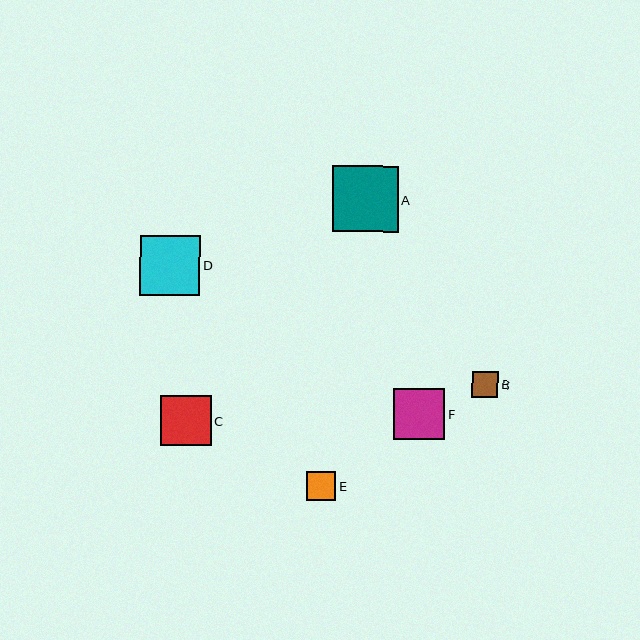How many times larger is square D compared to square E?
Square D is approximately 2.0 times the size of square E.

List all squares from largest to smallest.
From largest to smallest: A, D, F, C, E, B.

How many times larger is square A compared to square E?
Square A is approximately 2.2 times the size of square E.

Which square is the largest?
Square A is the largest with a size of approximately 66 pixels.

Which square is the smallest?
Square B is the smallest with a size of approximately 26 pixels.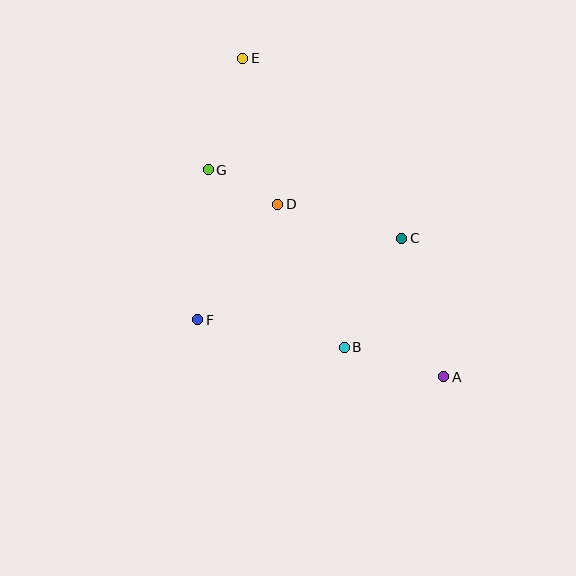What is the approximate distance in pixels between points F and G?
The distance between F and G is approximately 150 pixels.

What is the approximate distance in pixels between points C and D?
The distance between C and D is approximately 129 pixels.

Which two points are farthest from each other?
Points A and E are farthest from each other.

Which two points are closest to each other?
Points D and G are closest to each other.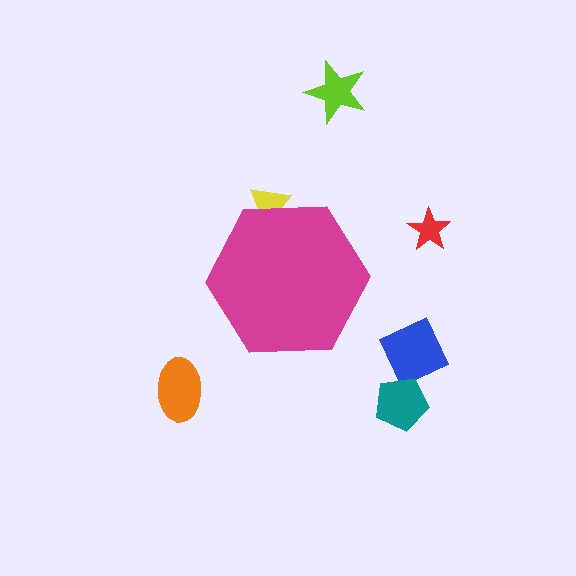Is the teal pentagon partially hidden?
No, the teal pentagon is fully visible.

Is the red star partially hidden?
No, the red star is fully visible.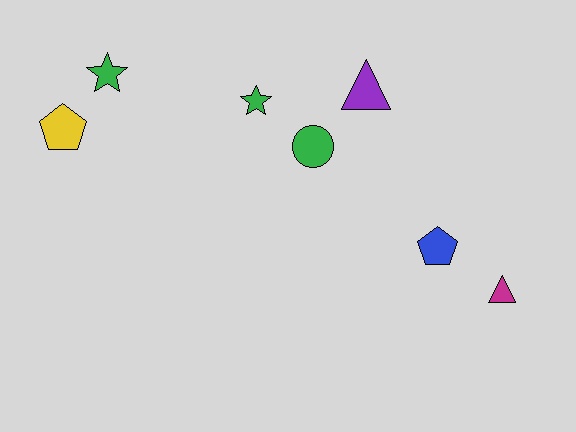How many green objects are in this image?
There are 3 green objects.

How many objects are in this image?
There are 7 objects.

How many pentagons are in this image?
There are 2 pentagons.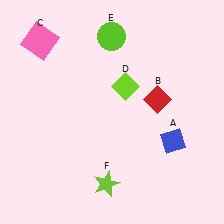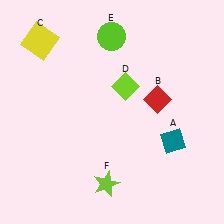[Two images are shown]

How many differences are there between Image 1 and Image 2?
There are 2 differences between the two images.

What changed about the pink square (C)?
In Image 1, C is pink. In Image 2, it changed to yellow.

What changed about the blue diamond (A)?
In Image 1, A is blue. In Image 2, it changed to teal.